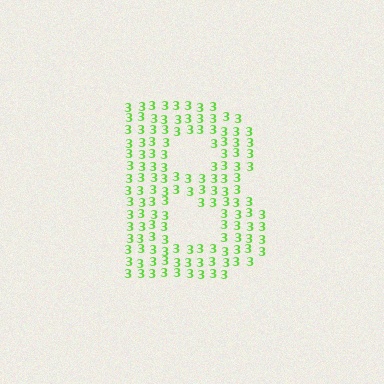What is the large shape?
The large shape is the letter B.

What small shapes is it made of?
It is made of small digit 3's.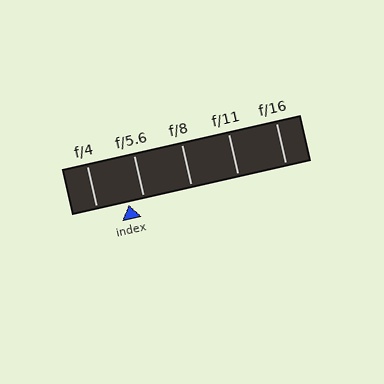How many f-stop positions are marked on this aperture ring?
There are 5 f-stop positions marked.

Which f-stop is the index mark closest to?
The index mark is closest to f/5.6.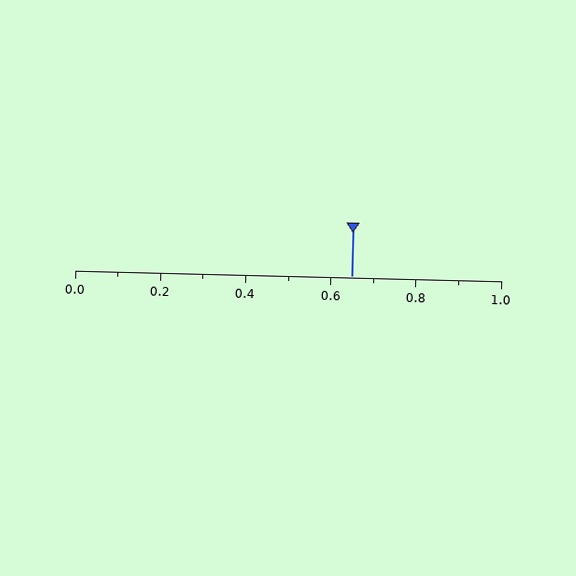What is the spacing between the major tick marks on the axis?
The major ticks are spaced 0.2 apart.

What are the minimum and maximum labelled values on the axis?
The axis runs from 0.0 to 1.0.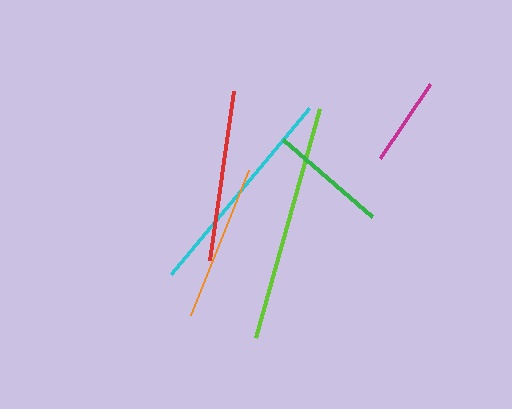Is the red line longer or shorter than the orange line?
The red line is longer than the orange line.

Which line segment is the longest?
The lime line is the longest at approximately 238 pixels.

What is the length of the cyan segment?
The cyan segment is approximately 216 pixels long.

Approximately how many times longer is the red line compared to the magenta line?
The red line is approximately 1.9 times the length of the magenta line.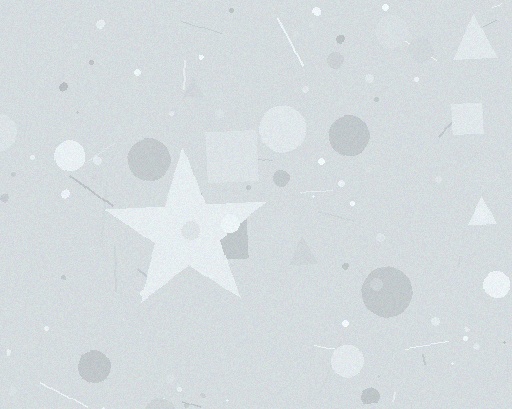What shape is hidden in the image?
A star is hidden in the image.